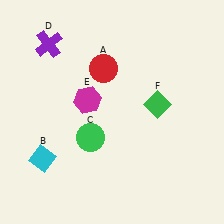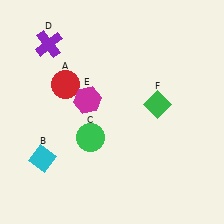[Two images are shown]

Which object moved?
The red circle (A) moved left.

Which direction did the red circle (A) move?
The red circle (A) moved left.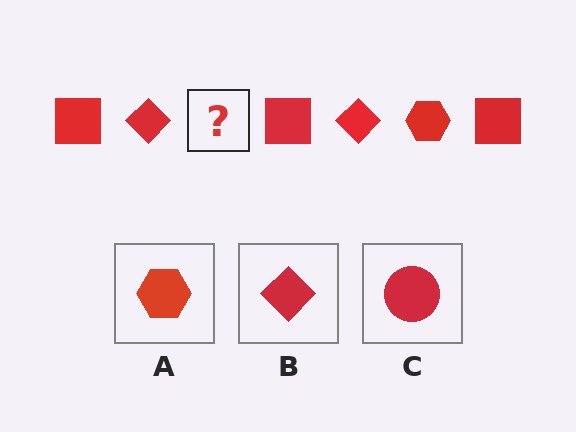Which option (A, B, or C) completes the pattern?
A.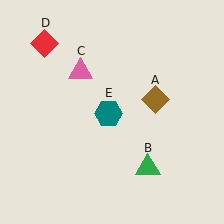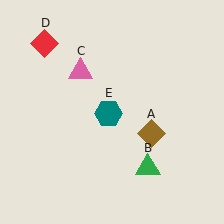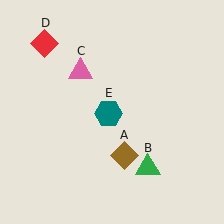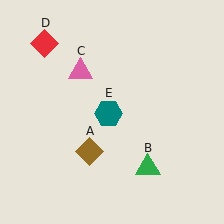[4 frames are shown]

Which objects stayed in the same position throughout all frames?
Green triangle (object B) and pink triangle (object C) and red diamond (object D) and teal hexagon (object E) remained stationary.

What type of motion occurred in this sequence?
The brown diamond (object A) rotated clockwise around the center of the scene.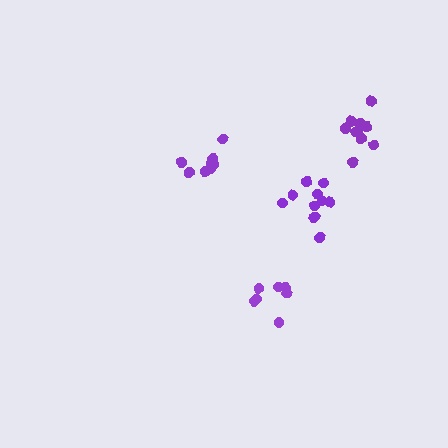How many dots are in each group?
Group 1: 11 dots, Group 2: 7 dots, Group 3: 8 dots, Group 4: 10 dots (36 total).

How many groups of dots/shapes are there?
There are 4 groups.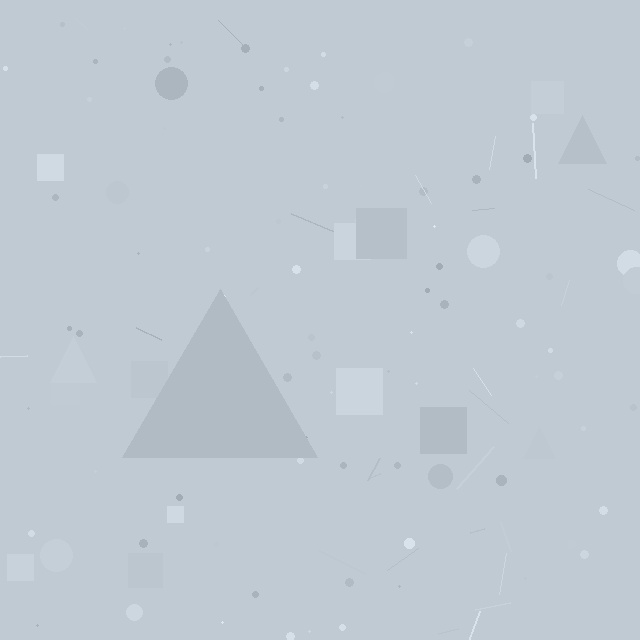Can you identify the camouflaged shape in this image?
The camouflaged shape is a triangle.